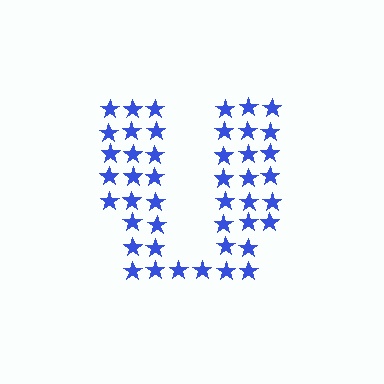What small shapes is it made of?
It is made of small stars.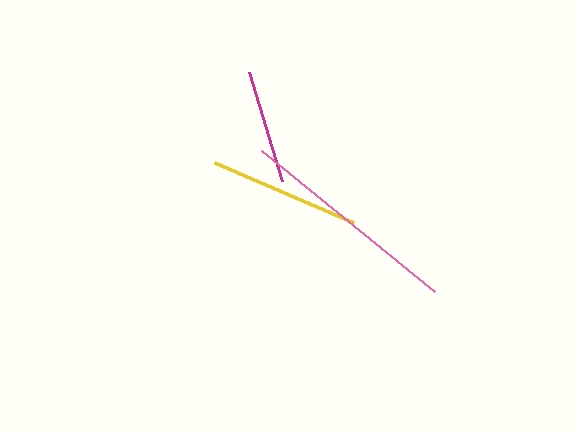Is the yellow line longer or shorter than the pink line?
The pink line is longer than the yellow line.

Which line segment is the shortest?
The magenta line is the shortest at approximately 113 pixels.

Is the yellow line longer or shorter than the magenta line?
The yellow line is longer than the magenta line.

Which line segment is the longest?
The pink line is the longest at approximately 224 pixels.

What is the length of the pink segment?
The pink segment is approximately 224 pixels long.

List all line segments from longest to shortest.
From longest to shortest: pink, yellow, magenta.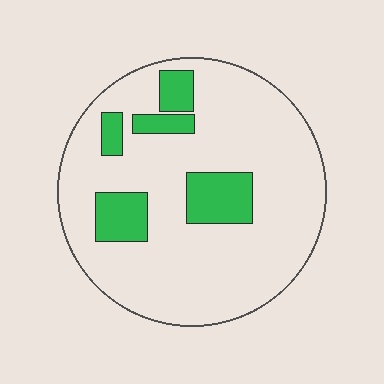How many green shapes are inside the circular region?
5.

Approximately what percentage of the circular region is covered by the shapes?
Approximately 15%.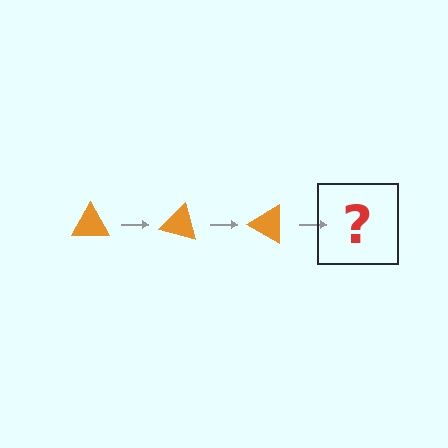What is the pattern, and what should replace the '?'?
The pattern is that the triangle rotates 15 degrees each step. The '?' should be an orange triangle rotated 45 degrees.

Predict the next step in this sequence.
The next step is an orange triangle rotated 45 degrees.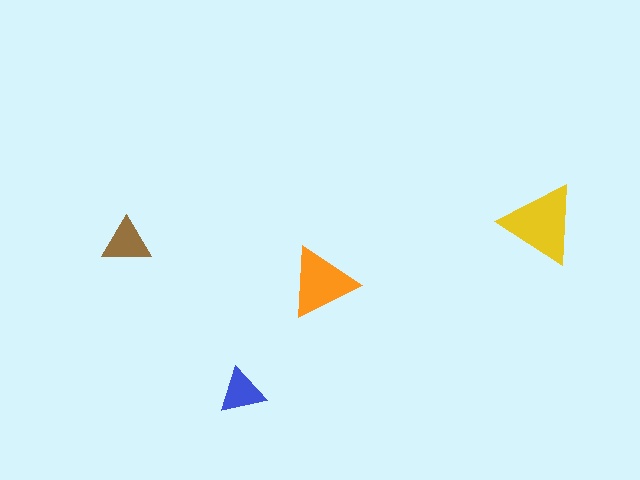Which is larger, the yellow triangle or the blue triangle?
The yellow one.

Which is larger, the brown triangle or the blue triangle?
The brown one.